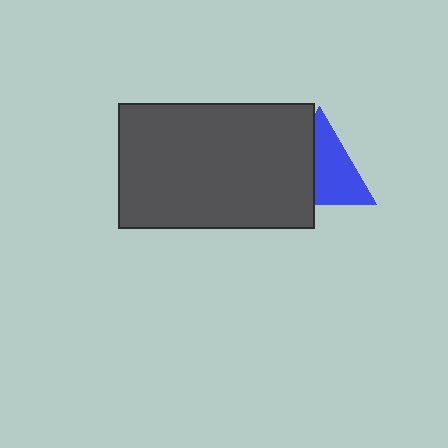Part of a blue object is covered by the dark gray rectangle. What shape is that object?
It is a triangle.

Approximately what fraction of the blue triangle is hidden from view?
Roughly 43% of the blue triangle is hidden behind the dark gray rectangle.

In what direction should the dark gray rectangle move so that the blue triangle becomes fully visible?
The dark gray rectangle should move left. That is the shortest direction to clear the overlap and leave the blue triangle fully visible.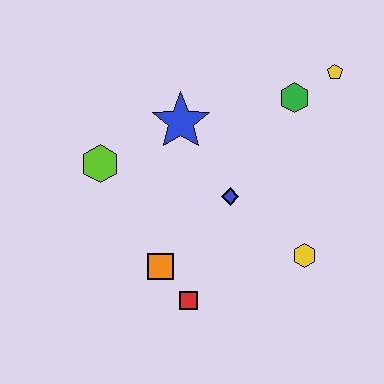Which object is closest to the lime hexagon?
The blue star is closest to the lime hexagon.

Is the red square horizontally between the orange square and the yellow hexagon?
Yes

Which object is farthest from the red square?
The yellow pentagon is farthest from the red square.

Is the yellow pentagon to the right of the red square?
Yes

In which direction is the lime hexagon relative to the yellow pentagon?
The lime hexagon is to the left of the yellow pentagon.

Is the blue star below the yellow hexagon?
No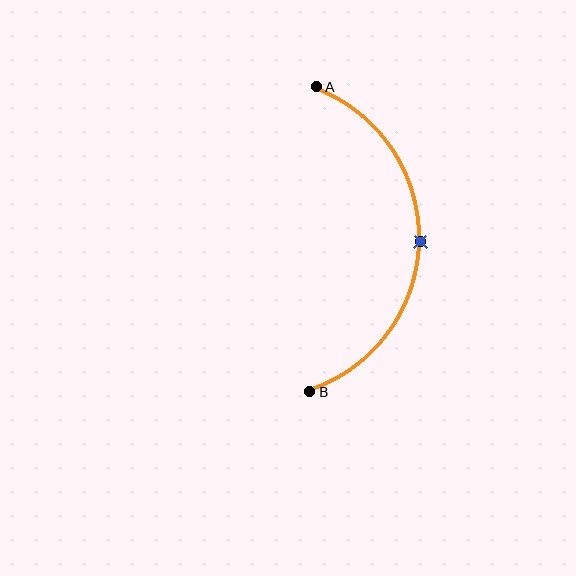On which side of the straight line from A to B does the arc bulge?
The arc bulges to the right of the straight line connecting A and B.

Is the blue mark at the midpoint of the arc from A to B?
Yes. The blue mark lies on the arc at equal arc-length from both A and B — it is the arc midpoint.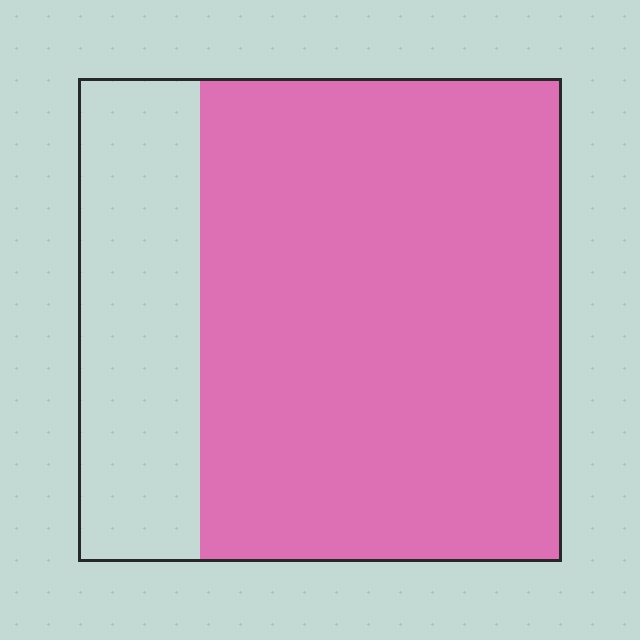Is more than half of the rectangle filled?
Yes.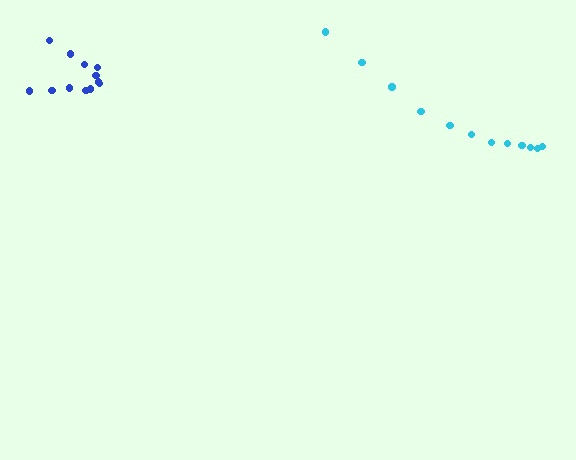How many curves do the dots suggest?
There are 2 distinct paths.